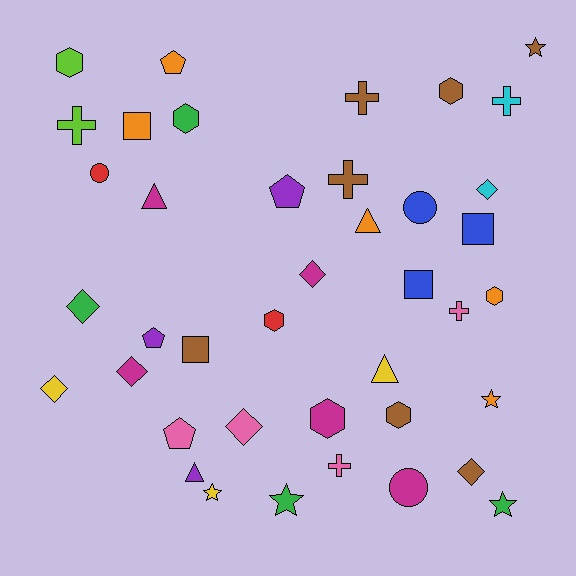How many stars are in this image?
There are 5 stars.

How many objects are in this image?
There are 40 objects.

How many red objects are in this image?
There are 2 red objects.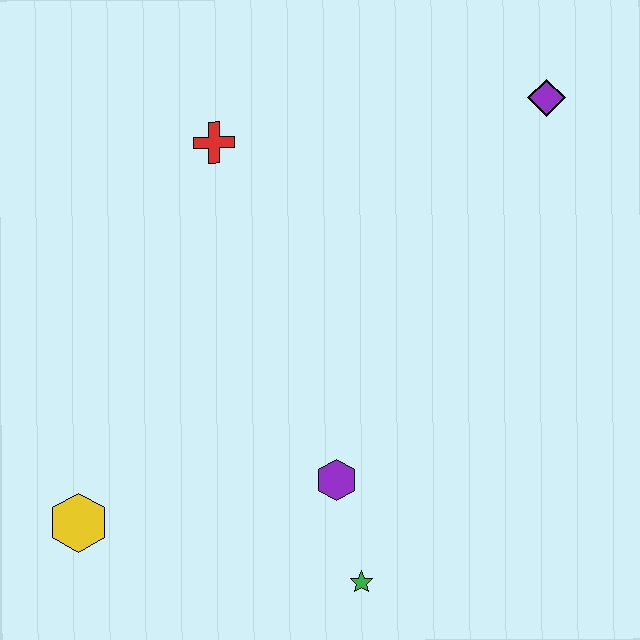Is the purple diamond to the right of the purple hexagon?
Yes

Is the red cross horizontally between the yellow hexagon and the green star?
Yes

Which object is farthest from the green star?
The purple diamond is farthest from the green star.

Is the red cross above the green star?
Yes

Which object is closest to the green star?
The purple hexagon is closest to the green star.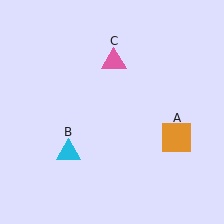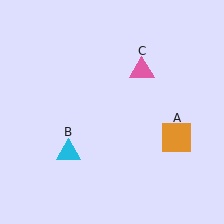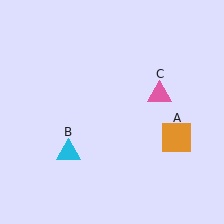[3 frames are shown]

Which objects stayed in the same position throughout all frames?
Orange square (object A) and cyan triangle (object B) remained stationary.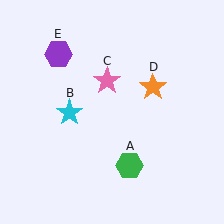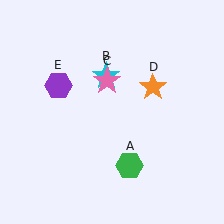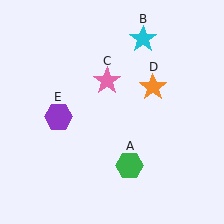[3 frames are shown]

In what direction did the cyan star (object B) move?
The cyan star (object B) moved up and to the right.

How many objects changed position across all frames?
2 objects changed position: cyan star (object B), purple hexagon (object E).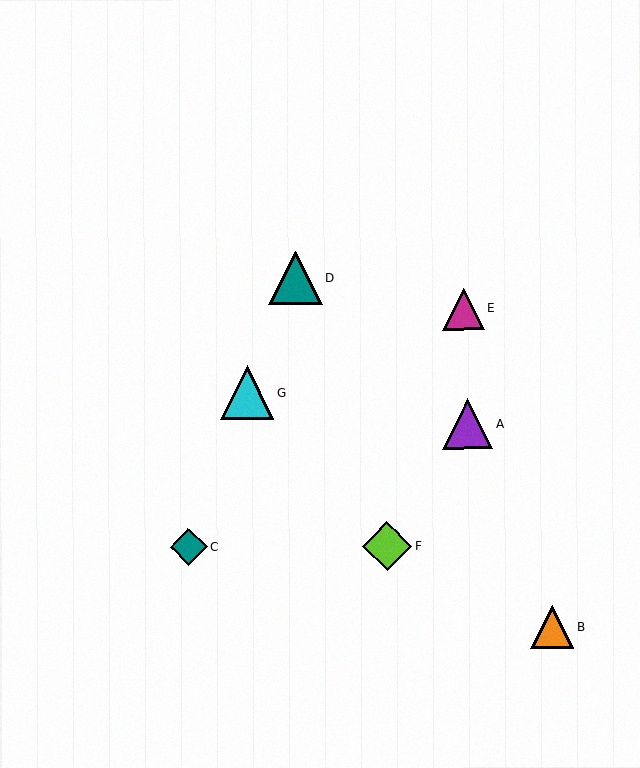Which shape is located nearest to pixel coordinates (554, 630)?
The orange triangle (labeled B) at (552, 627) is nearest to that location.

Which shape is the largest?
The teal triangle (labeled D) is the largest.